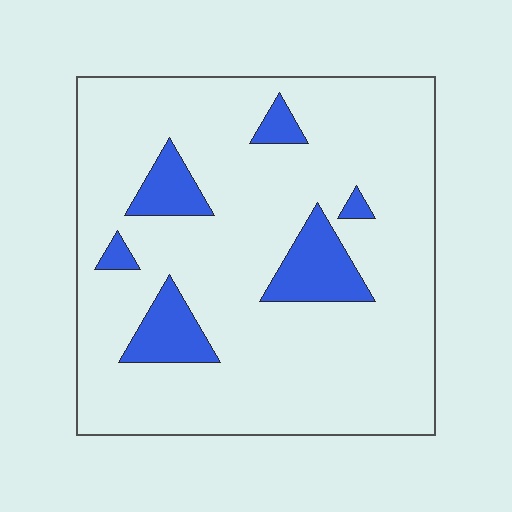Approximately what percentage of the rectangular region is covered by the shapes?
Approximately 15%.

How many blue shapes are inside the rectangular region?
6.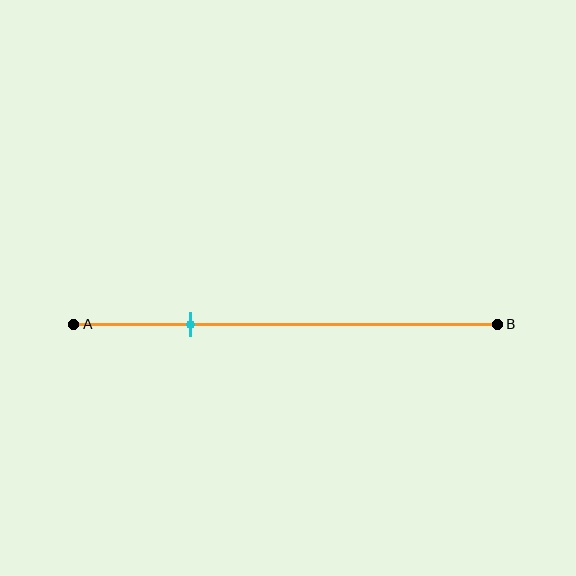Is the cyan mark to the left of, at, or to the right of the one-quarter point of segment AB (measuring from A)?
The cyan mark is approximately at the one-quarter point of segment AB.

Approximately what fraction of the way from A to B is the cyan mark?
The cyan mark is approximately 30% of the way from A to B.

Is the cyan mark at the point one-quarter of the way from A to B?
Yes, the mark is approximately at the one-quarter point.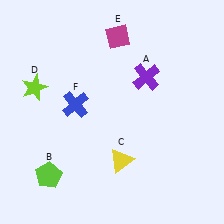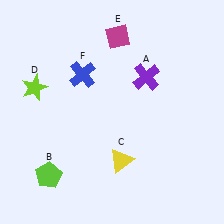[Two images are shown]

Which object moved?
The blue cross (F) moved up.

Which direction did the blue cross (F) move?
The blue cross (F) moved up.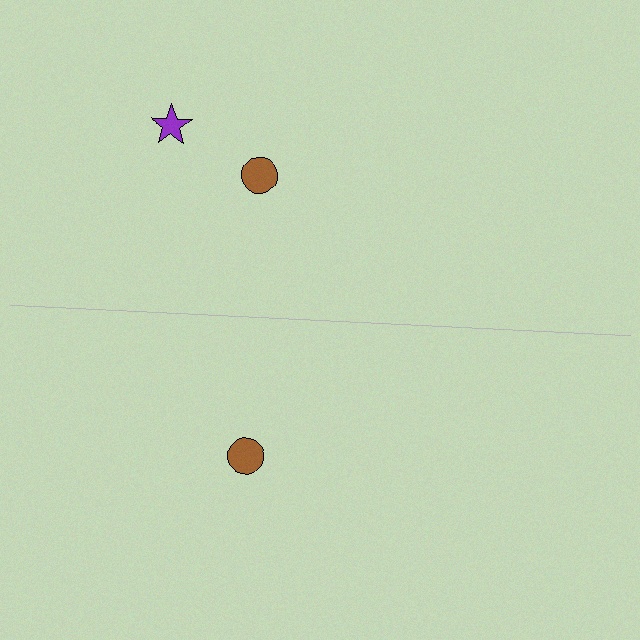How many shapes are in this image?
There are 3 shapes in this image.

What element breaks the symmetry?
A purple star is missing from the bottom side.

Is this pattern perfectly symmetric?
No, the pattern is not perfectly symmetric. A purple star is missing from the bottom side.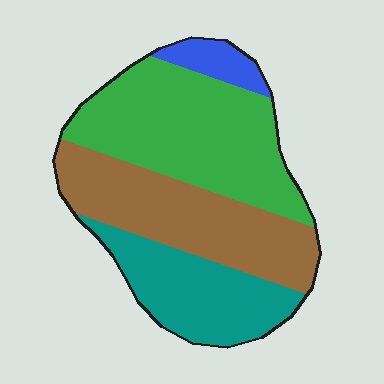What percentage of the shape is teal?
Teal covers around 25% of the shape.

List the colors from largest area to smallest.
From largest to smallest: green, brown, teal, blue.